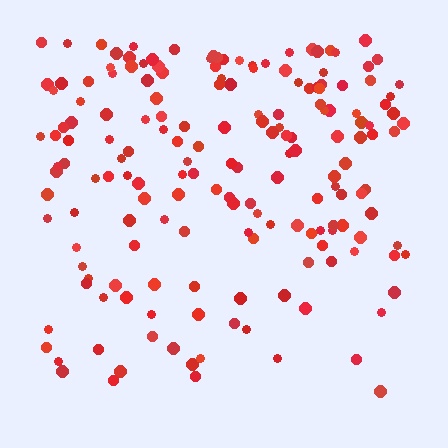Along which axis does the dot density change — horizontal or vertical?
Vertical.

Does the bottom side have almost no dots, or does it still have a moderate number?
Still a moderate number, just noticeably fewer than the top.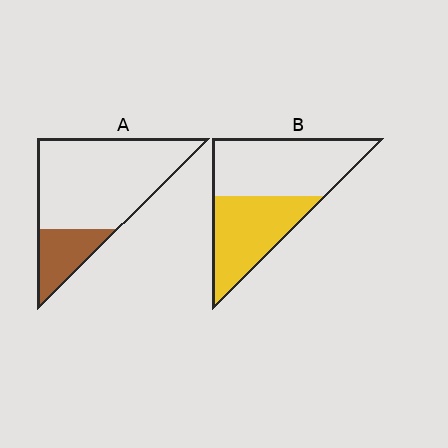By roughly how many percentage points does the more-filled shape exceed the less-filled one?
By roughly 20 percentage points (B over A).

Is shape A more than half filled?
No.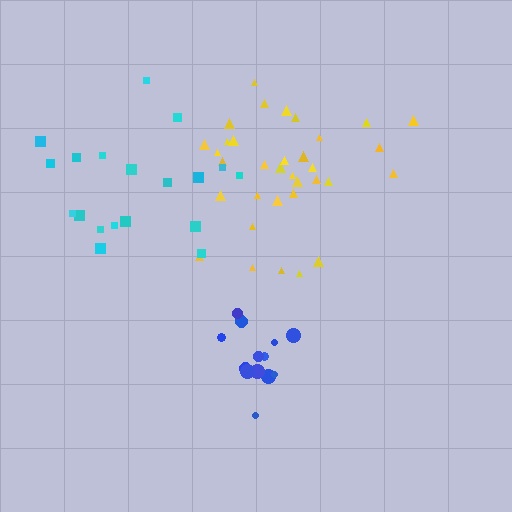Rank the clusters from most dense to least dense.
blue, yellow, cyan.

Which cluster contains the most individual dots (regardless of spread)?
Yellow (34).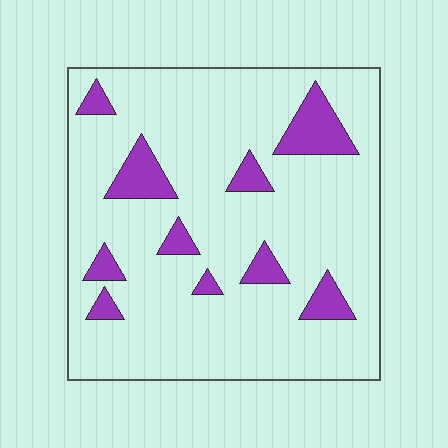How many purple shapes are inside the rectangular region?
10.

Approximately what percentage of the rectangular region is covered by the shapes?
Approximately 15%.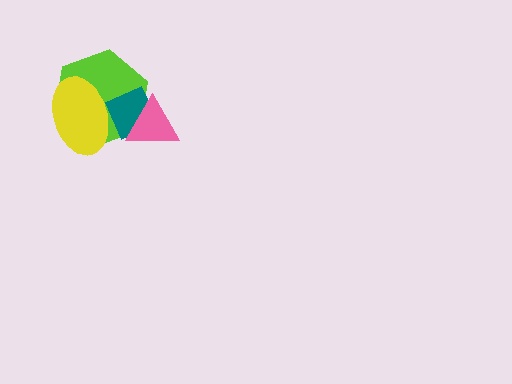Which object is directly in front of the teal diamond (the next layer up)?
The pink triangle is directly in front of the teal diamond.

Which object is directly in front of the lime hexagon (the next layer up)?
The teal diamond is directly in front of the lime hexagon.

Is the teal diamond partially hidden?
Yes, it is partially covered by another shape.